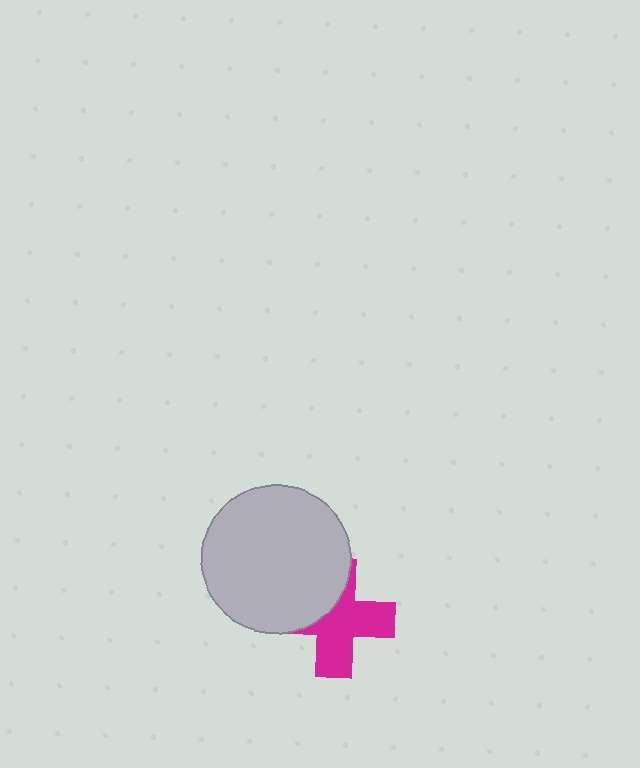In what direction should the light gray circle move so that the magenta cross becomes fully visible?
The light gray circle should move toward the upper-left. That is the shortest direction to clear the overlap and leave the magenta cross fully visible.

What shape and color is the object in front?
The object in front is a light gray circle.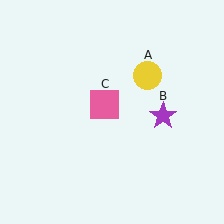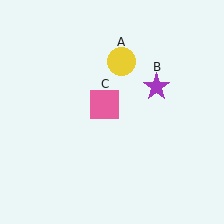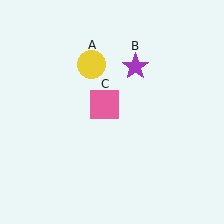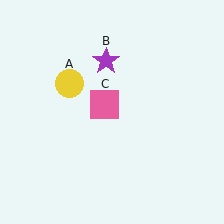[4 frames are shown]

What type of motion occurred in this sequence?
The yellow circle (object A), purple star (object B) rotated counterclockwise around the center of the scene.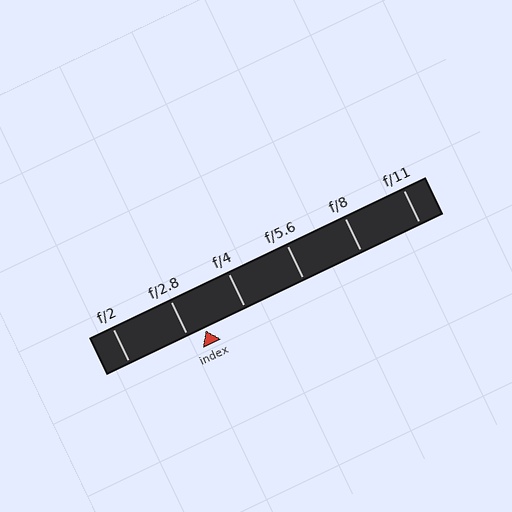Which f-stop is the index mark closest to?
The index mark is closest to f/2.8.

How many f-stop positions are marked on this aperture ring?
There are 6 f-stop positions marked.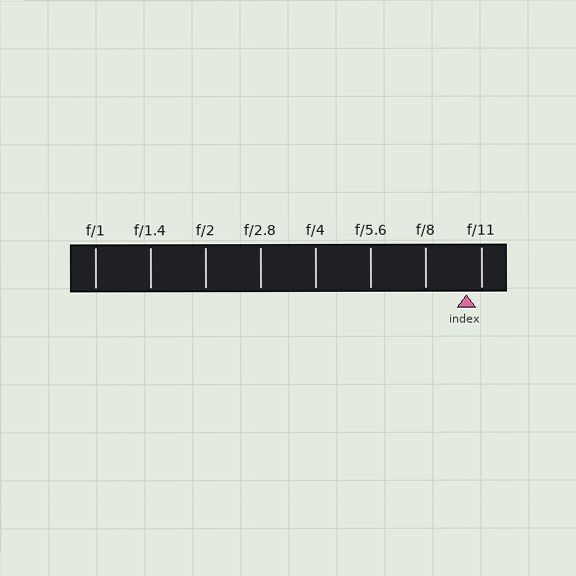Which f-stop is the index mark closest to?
The index mark is closest to f/11.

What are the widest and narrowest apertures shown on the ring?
The widest aperture shown is f/1 and the narrowest is f/11.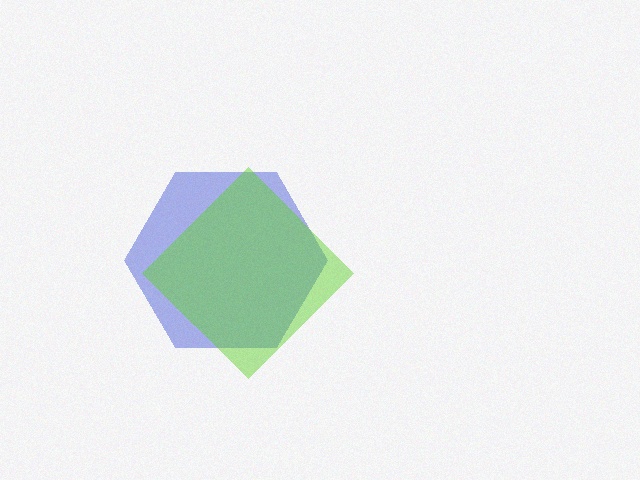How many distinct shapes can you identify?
There are 2 distinct shapes: a blue hexagon, a lime diamond.